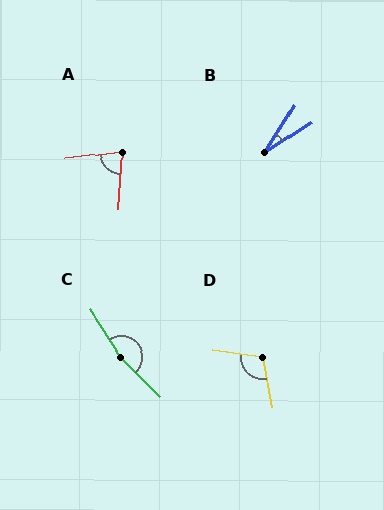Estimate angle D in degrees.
Approximately 108 degrees.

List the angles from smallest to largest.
B (25°), A (80°), D (108°), C (168°).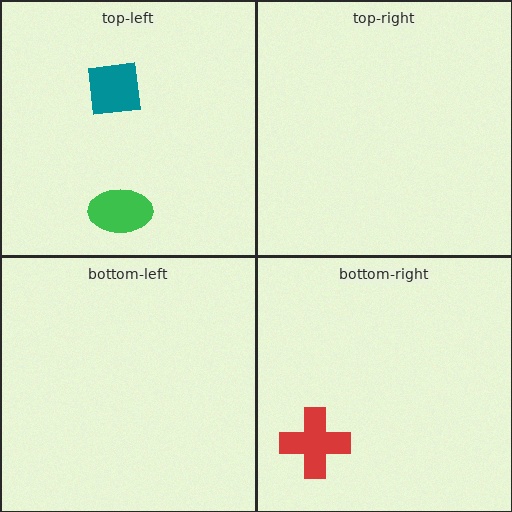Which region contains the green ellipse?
The top-left region.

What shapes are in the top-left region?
The teal square, the green ellipse.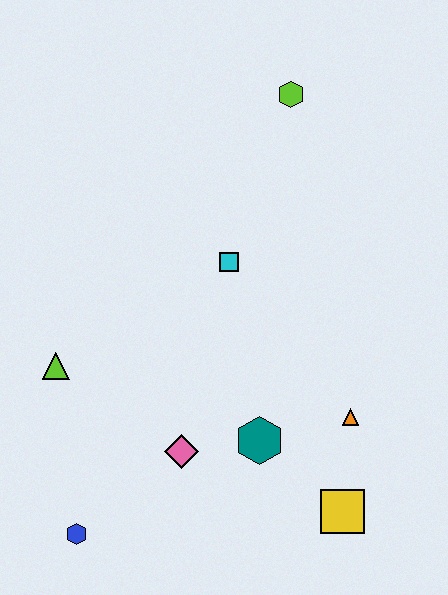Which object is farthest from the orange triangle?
The lime hexagon is farthest from the orange triangle.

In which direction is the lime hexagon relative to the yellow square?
The lime hexagon is above the yellow square.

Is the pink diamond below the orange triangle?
Yes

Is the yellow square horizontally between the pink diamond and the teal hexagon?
No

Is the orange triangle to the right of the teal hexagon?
Yes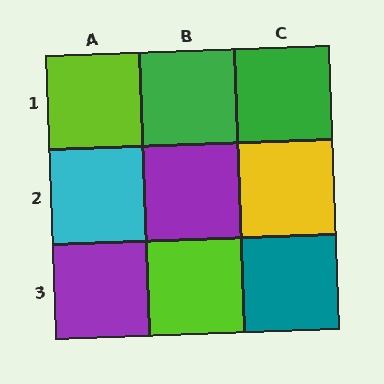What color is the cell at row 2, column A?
Cyan.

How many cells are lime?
2 cells are lime.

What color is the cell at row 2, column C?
Yellow.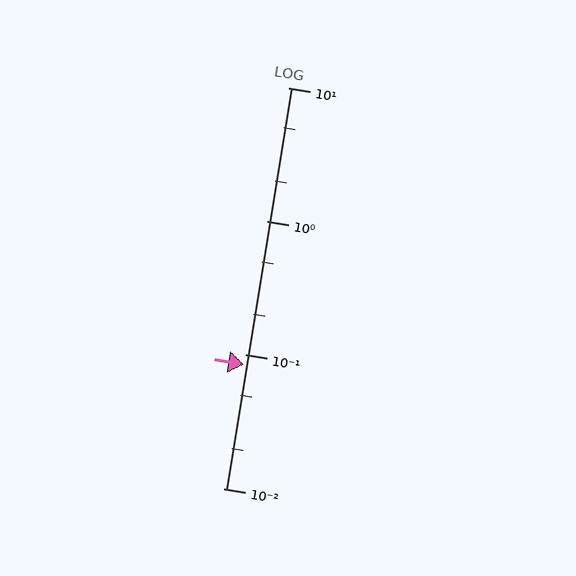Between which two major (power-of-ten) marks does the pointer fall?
The pointer is between 0.01 and 0.1.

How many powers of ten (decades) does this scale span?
The scale spans 3 decades, from 0.01 to 10.